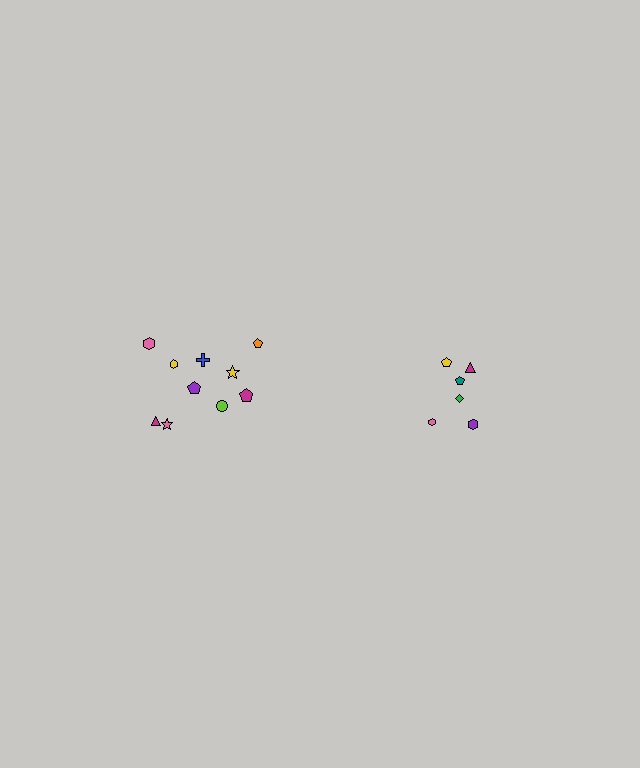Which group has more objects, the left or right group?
The left group.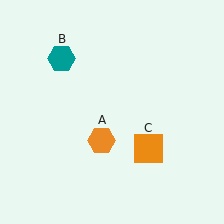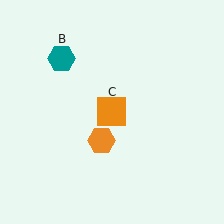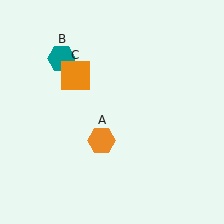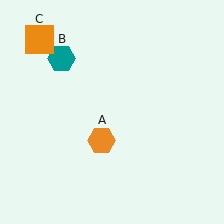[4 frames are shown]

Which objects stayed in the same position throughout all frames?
Orange hexagon (object A) and teal hexagon (object B) remained stationary.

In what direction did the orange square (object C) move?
The orange square (object C) moved up and to the left.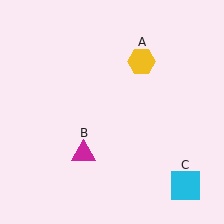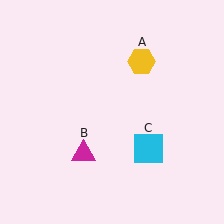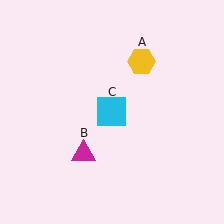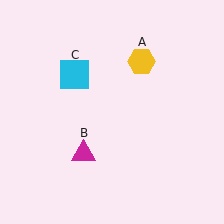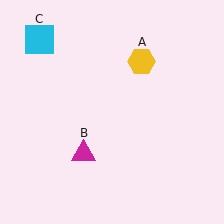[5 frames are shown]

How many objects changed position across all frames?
1 object changed position: cyan square (object C).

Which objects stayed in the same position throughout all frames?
Yellow hexagon (object A) and magenta triangle (object B) remained stationary.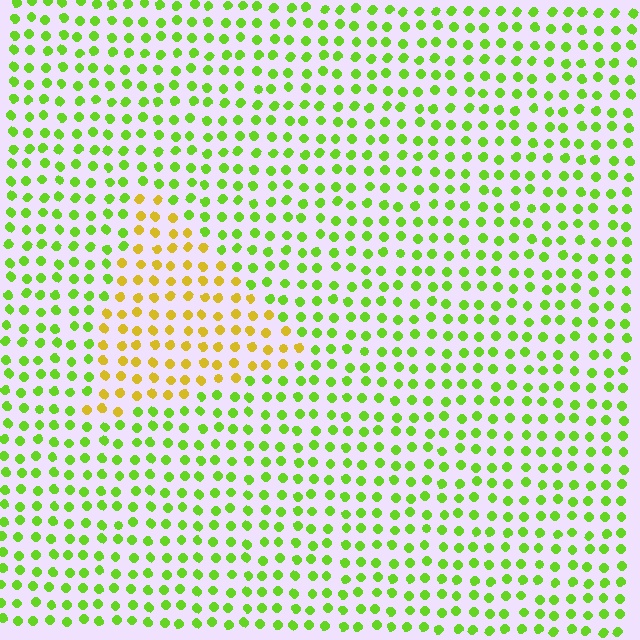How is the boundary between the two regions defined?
The boundary is defined purely by a slight shift in hue (about 47 degrees). Spacing, size, and orientation are identical on both sides.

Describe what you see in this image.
The image is filled with small lime elements in a uniform arrangement. A triangle-shaped region is visible where the elements are tinted to a slightly different hue, forming a subtle color boundary.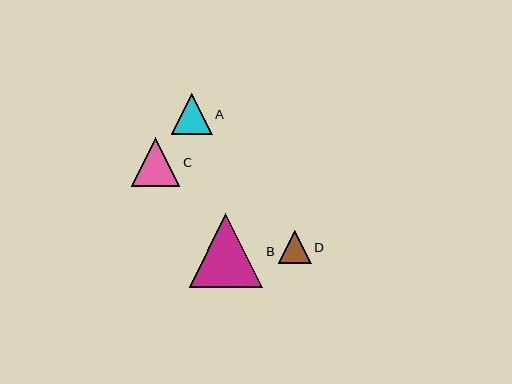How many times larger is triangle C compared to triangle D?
Triangle C is approximately 1.5 times the size of triangle D.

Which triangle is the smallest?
Triangle D is the smallest with a size of approximately 33 pixels.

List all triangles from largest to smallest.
From largest to smallest: B, C, A, D.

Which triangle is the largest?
Triangle B is the largest with a size of approximately 74 pixels.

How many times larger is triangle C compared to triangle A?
Triangle C is approximately 1.2 times the size of triangle A.